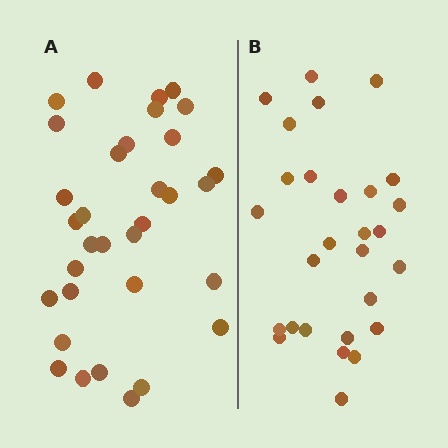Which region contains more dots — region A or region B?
Region A (the left region) has more dots.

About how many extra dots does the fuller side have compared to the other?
Region A has about 5 more dots than region B.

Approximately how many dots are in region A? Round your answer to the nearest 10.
About 30 dots. (The exact count is 33, which rounds to 30.)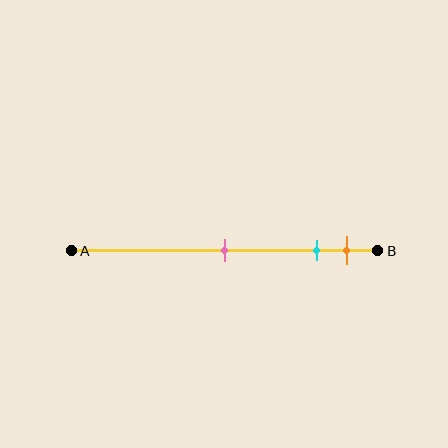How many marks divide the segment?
There are 3 marks dividing the segment.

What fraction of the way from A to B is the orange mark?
The orange mark is approximately 90% (0.9) of the way from A to B.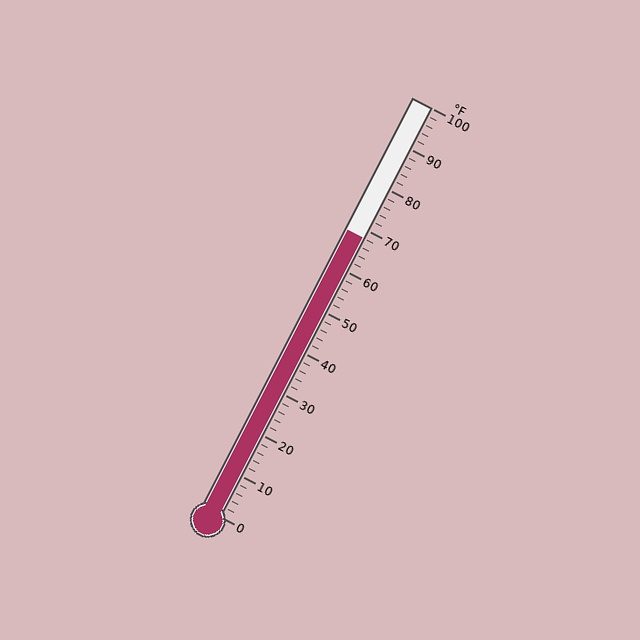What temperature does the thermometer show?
The thermometer shows approximately 68°F.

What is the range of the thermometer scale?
The thermometer scale ranges from 0°F to 100°F.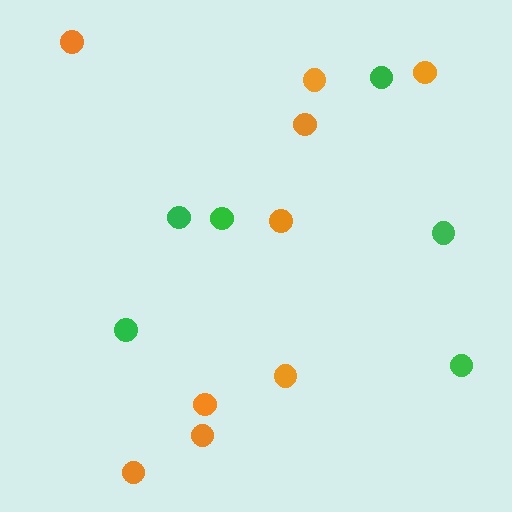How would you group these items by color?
There are 2 groups: one group of orange circles (9) and one group of green circles (6).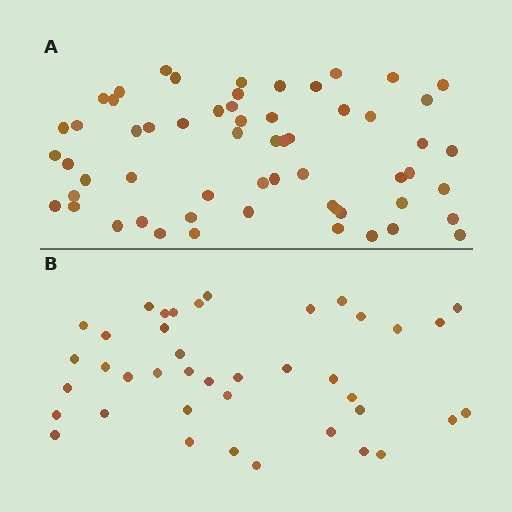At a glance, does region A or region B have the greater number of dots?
Region A (the top region) has more dots.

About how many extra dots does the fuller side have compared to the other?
Region A has approximately 20 more dots than region B.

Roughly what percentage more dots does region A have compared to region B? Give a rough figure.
About 50% more.